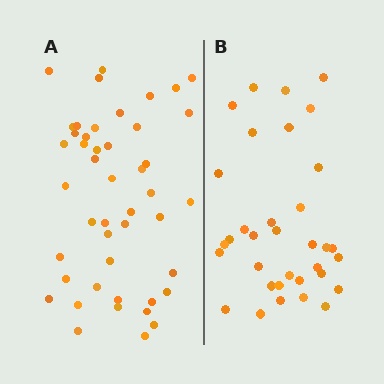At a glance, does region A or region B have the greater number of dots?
Region A (the left region) has more dots.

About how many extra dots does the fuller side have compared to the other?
Region A has roughly 12 or so more dots than region B.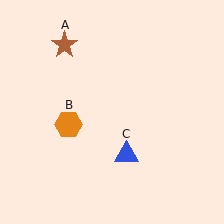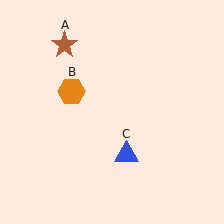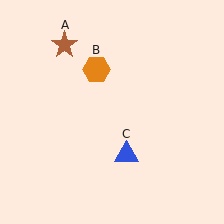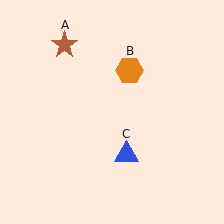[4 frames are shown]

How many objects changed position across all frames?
1 object changed position: orange hexagon (object B).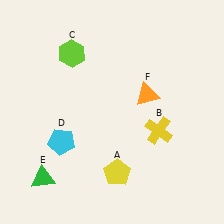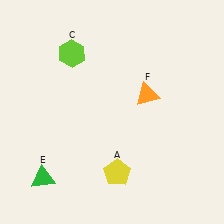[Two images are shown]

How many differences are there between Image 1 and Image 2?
There are 2 differences between the two images.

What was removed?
The cyan pentagon (D), the yellow cross (B) were removed in Image 2.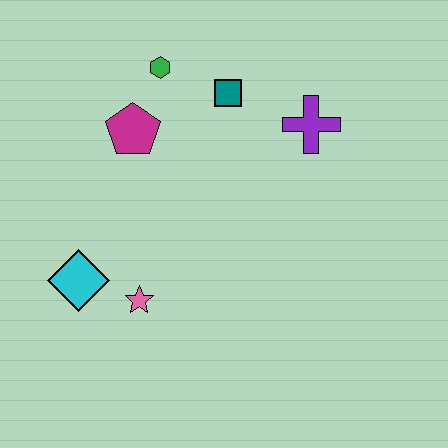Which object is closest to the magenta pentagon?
The green hexagon is closest to the magenta pentagon.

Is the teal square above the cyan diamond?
Yes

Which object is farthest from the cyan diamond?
The purple cross is farthest from the cyan diamond.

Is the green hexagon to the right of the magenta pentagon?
Yes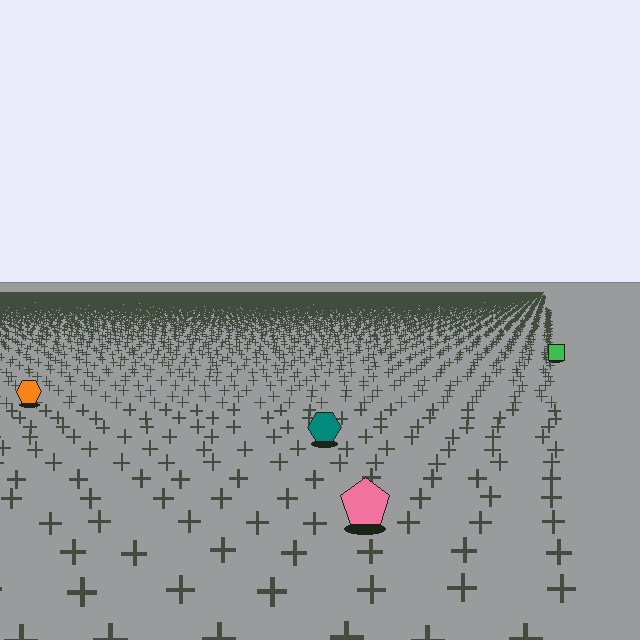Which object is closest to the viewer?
The pink pentagon is closest. The texture marks near it are larger and more spread out.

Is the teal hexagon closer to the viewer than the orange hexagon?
Yes. The teal hexagon is closer — you can tell from the texture gradient: the ground texture is coarser near it.